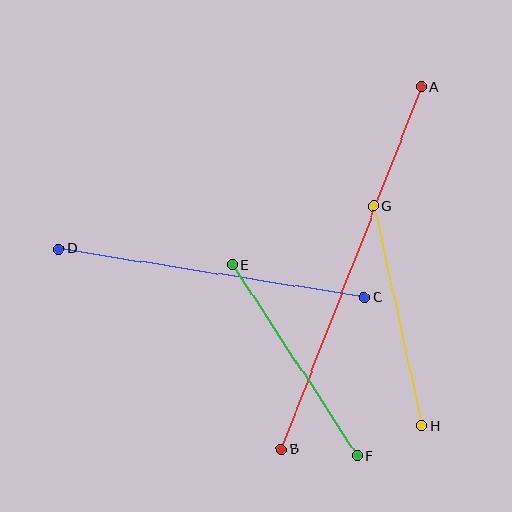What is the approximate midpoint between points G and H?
The midpoint is at approximately (398, 316) pixels.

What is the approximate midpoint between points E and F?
The midpoint is at approximately (295, 360) pixels.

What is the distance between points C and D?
The distance is approximately 309 pixels.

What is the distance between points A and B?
The distance is approximately 389 pixels.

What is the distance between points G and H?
The distance is approximately 224 pixels.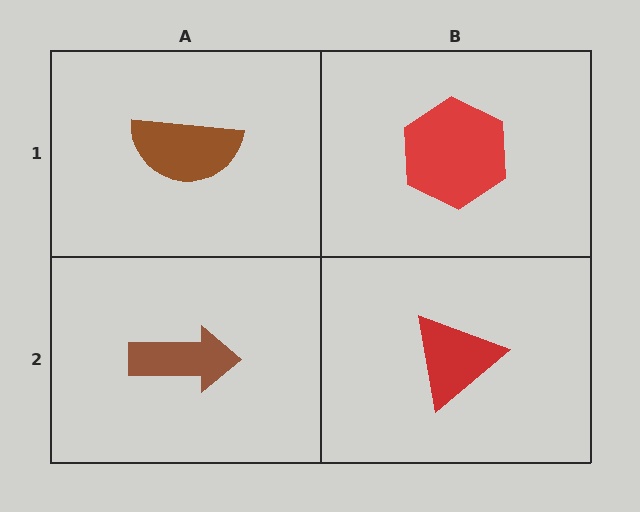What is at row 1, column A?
A brown semicircle.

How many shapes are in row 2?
2 shapes.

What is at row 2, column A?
A brown arrow.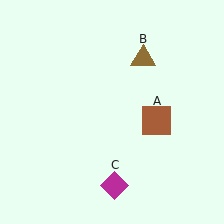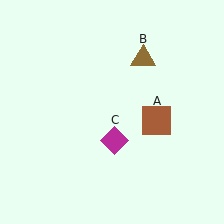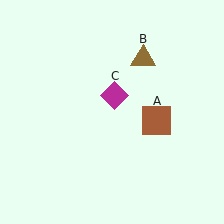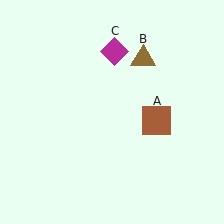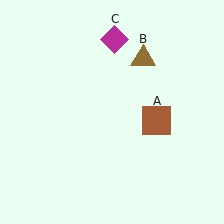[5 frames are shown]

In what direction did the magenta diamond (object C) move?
The magenta diamond (object C) moved up.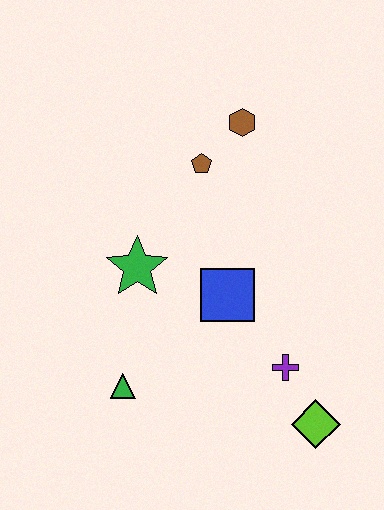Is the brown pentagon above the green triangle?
Yes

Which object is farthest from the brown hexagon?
The lime diamond is farthest from the brown hexagon.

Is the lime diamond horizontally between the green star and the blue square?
No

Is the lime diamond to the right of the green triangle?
Yes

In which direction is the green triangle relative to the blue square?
The green triangle is to the left of the blue square.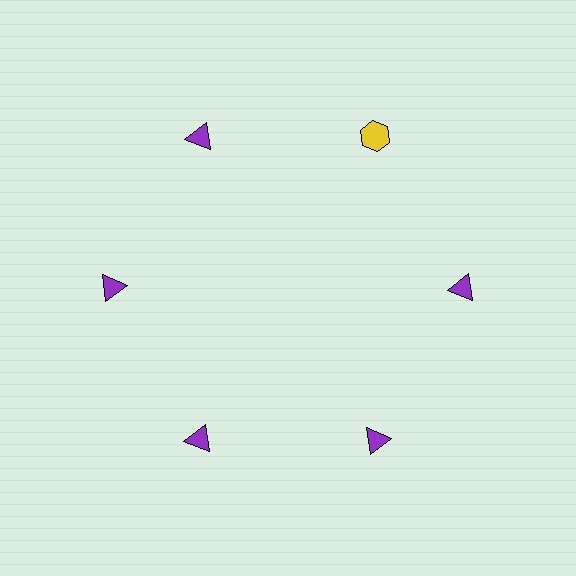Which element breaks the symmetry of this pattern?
The yellow hexagon at roughly the 1 o'clock position breaks the symmetry. All other shapes are purple triangles.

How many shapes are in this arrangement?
There are 6 shapes arranged in a ring pattern.